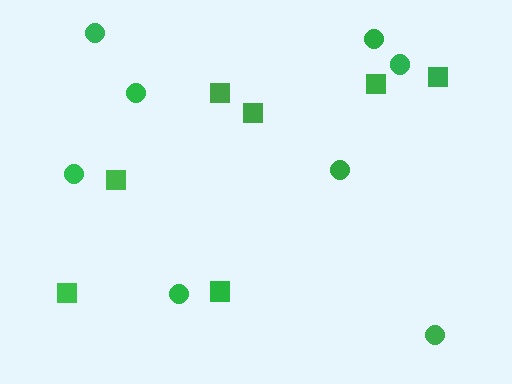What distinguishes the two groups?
There are 2 groups: one group of squares (7) and one group of circles (8).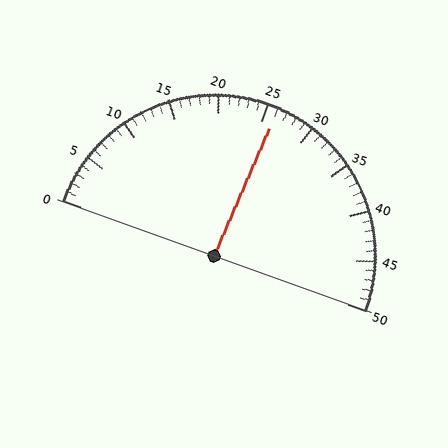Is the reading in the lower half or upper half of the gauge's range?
The reading is in the upper half of the range (0 to 50).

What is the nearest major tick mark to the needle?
The nearest major tick mark is 25.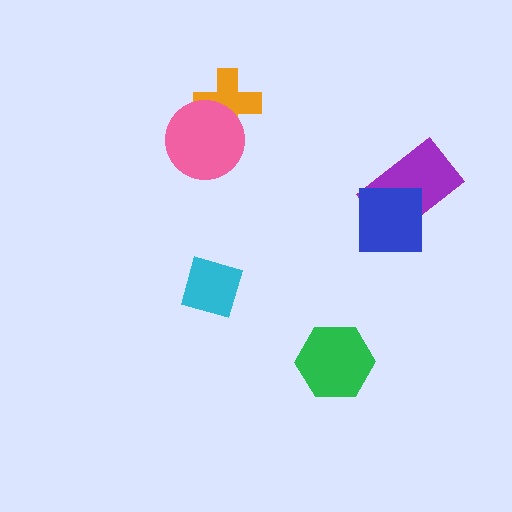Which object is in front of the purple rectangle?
The blue square is in front of the purple rectangle.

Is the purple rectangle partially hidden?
Yes, it is partially covered by another shape.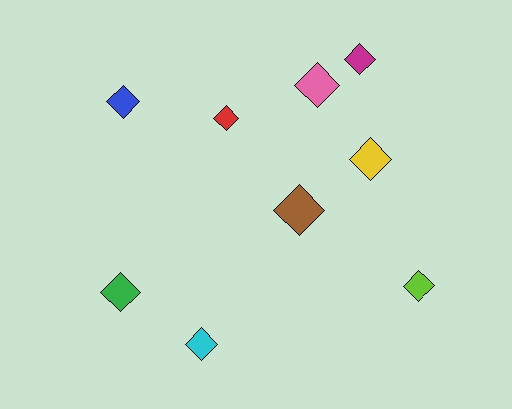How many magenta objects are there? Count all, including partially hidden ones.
There is 1 magenta object.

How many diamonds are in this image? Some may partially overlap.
There are 9 diamonds.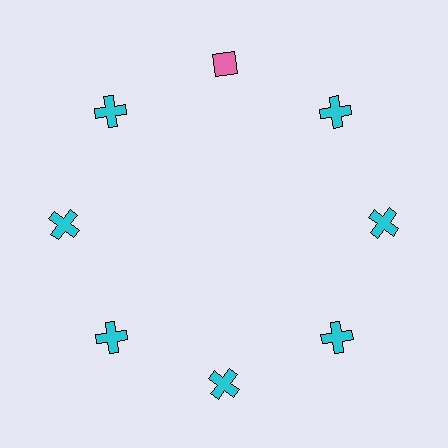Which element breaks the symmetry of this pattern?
The pink diamond at roughly the 12 o'clock position breaks the symmetry. All other shapes are cyan crosses.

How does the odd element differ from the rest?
It differs in both color (pink instead of cyan) and shape (diamond instead of cross).